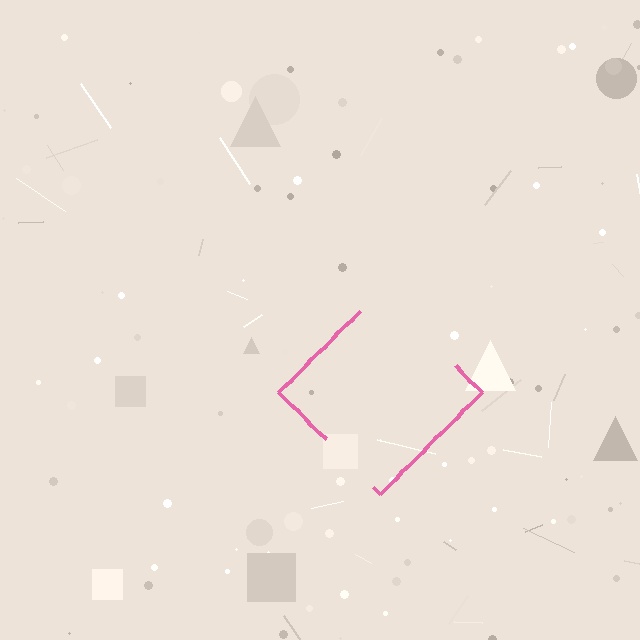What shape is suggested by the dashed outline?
The dashed outline suggests a diamond.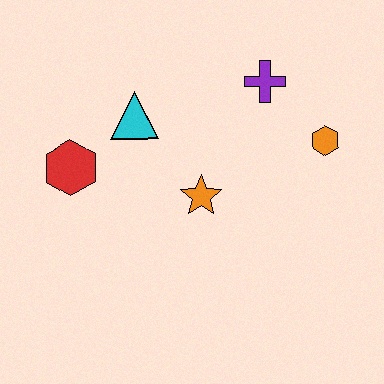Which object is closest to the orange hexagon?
The purple cross is closest to the orange hexagon.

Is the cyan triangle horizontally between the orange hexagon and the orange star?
No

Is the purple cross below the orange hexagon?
No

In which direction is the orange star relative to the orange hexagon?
The orange star is to the left of the orange hexagon.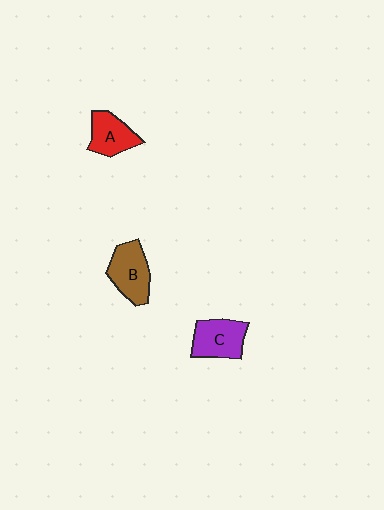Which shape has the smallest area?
Shape A (red).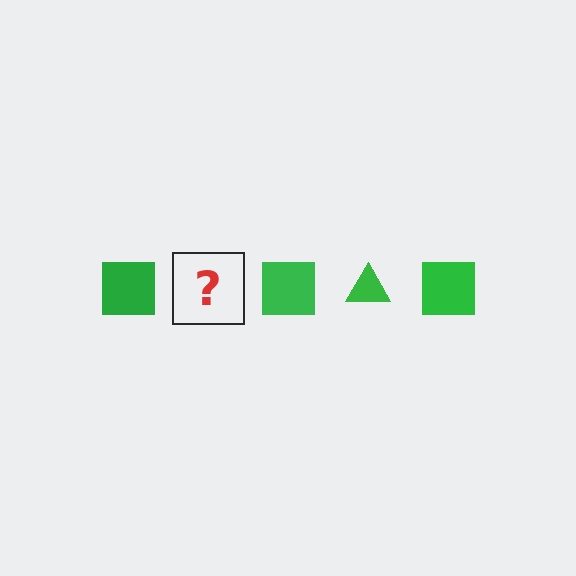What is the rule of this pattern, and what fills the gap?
The rule is that the pattern cycles through square, triangle shapes in green. The gap should be filled with a green triangle.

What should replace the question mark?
The question mark should be replaced with a green triangle.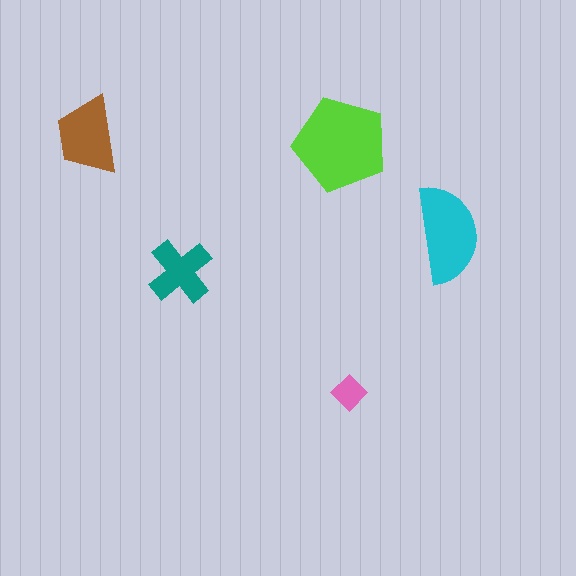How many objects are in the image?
There are 5 objects in the image.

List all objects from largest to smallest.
The lime pentagon, the cyan semicircle, the brown trapezoid, the teal cross, the pink diamond.